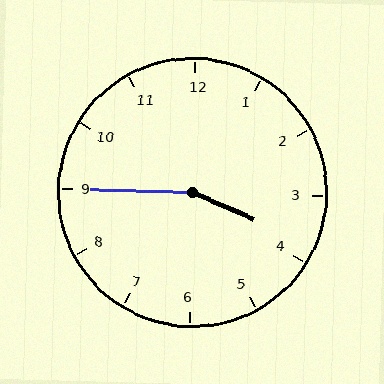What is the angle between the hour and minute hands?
Approximately 158 degrees.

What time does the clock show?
3:45.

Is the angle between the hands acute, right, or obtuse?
It is obtuse.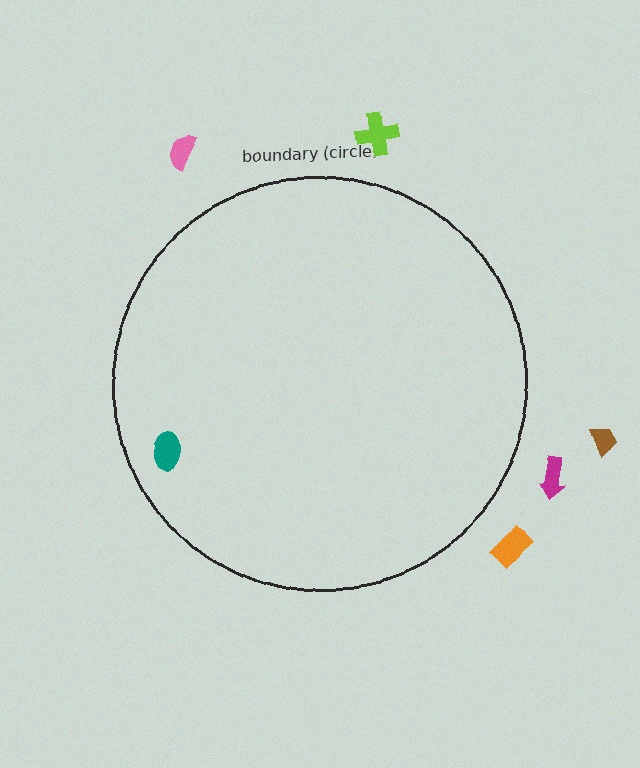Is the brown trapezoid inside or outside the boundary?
Outside.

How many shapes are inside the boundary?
1 inside, 5 outside.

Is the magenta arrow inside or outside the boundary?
Outside.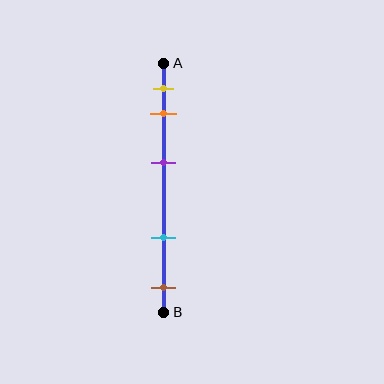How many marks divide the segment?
There are 5 marks dividing the segment.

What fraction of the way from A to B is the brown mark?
The brown mark is approximately 90% (0.9) of the way from A to B.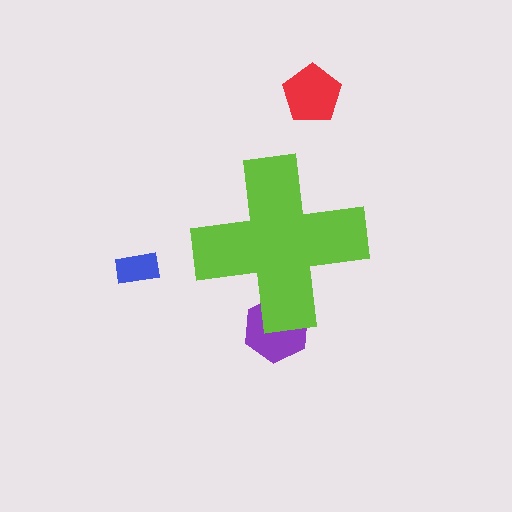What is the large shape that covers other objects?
A lime cross.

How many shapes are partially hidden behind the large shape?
1 shape is partially hidden.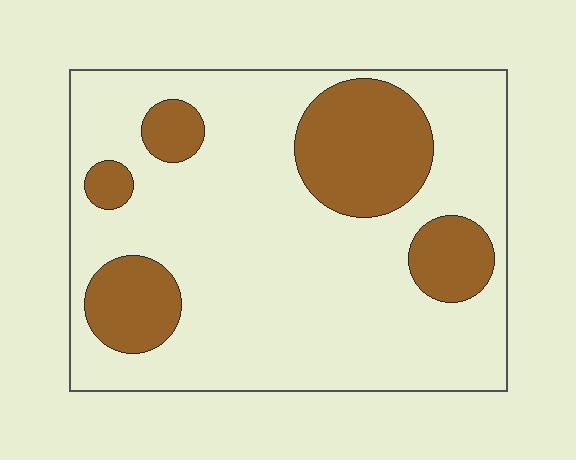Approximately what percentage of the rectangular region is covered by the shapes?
Approximately 25%.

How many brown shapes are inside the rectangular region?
5.